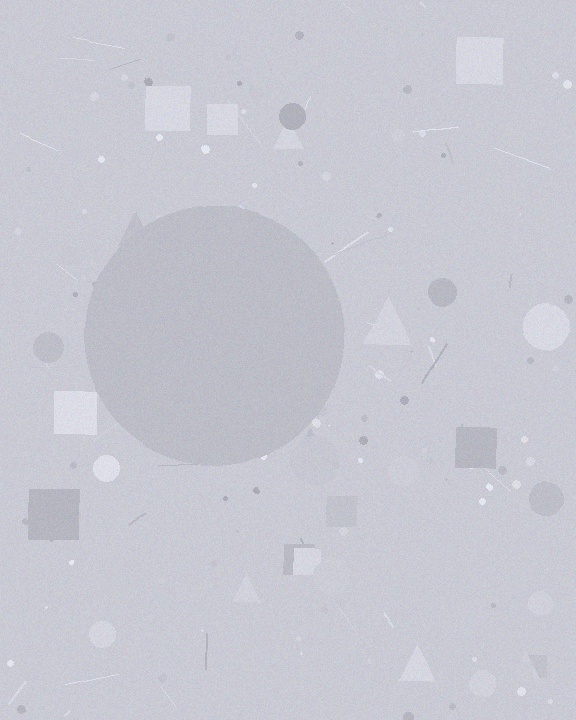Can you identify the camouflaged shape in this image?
The camouflaged shape is a circle.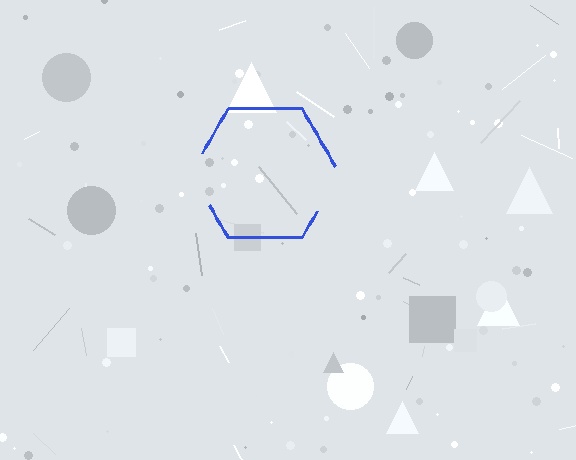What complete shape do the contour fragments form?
The contour fragments form a hexagon.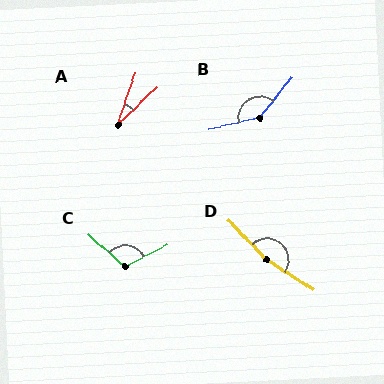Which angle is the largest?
D, at approximately 167 degrees.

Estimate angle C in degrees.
Approximately 111 degrees.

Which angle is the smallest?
A, at approximately 27 degrees.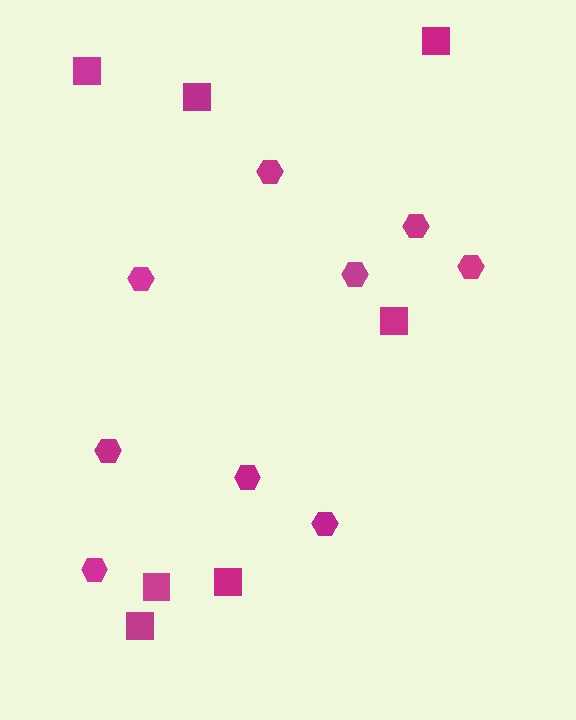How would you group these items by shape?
There are 2 groups: one group of hexagons (9) and one group of squares (7).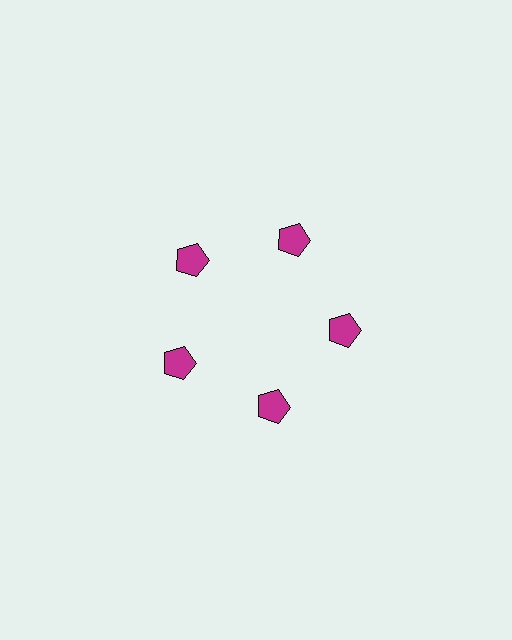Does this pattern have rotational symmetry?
Yes, this pattern has 5-fold rotational symmetry. It looks the same after rotating 72 degrees around the center.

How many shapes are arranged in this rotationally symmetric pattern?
There are 5 shapes, arranged in 5 groups of 1.